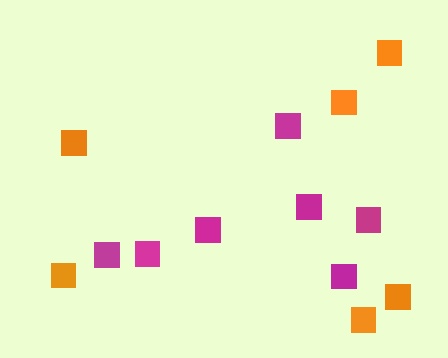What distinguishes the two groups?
There are 2 groups: one group of magenta squares (7) and one group of orange squares (6).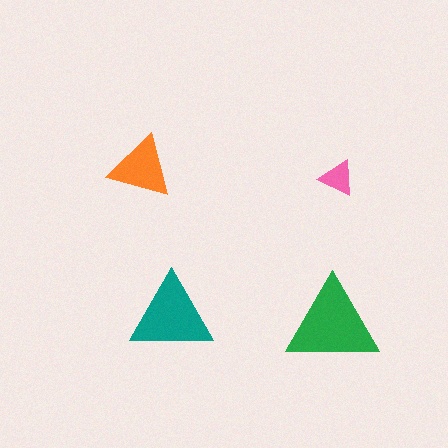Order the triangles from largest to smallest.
the green one, the teal one, the orange one, the pink one.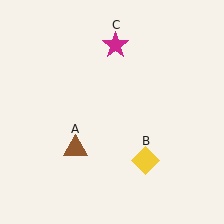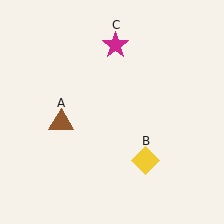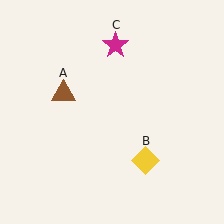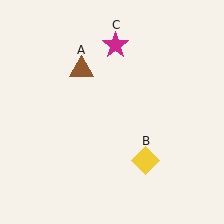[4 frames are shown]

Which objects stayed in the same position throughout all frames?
Yellow diamond (object B) and magenta star (object C) remained stationary.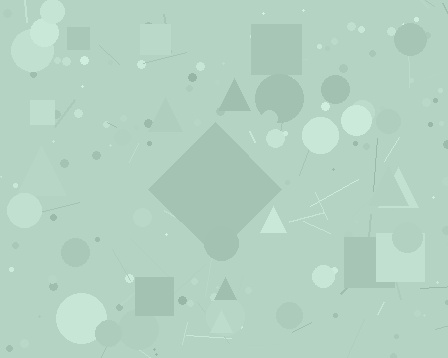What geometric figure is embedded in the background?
A diamond is embedded in the background.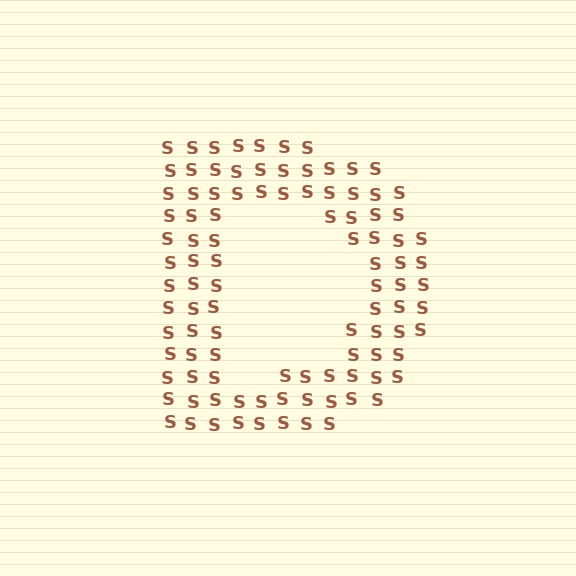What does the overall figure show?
The overall figure shows the letter D.